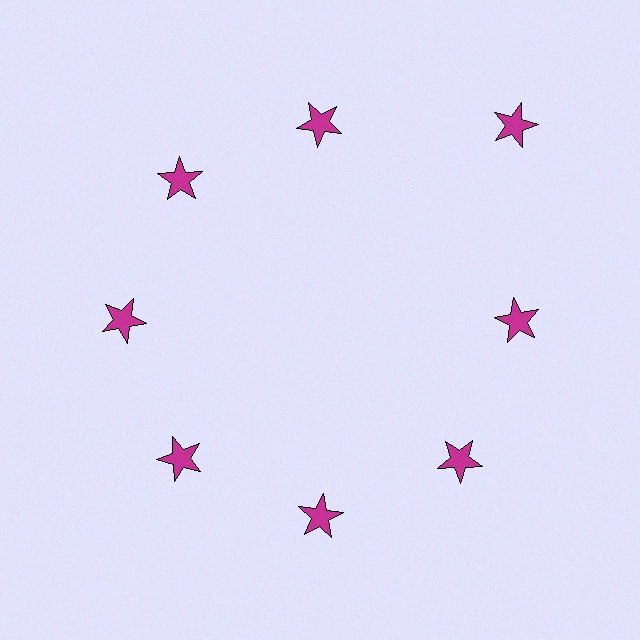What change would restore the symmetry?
The symmetry would be restored by moving it inward, back onto the ring so that all 8 stars sit at equal angles and equal distance from the center.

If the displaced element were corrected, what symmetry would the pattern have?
It would have 8-fold rotational symmetry — the pattern would map onto itself every 45 degrees.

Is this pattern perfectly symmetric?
No. The 8 magenta stars are arranged in a ring, but one element near the 2 o'clock position is pushed outward from the center, breaking the 8-fold rotational symmetry.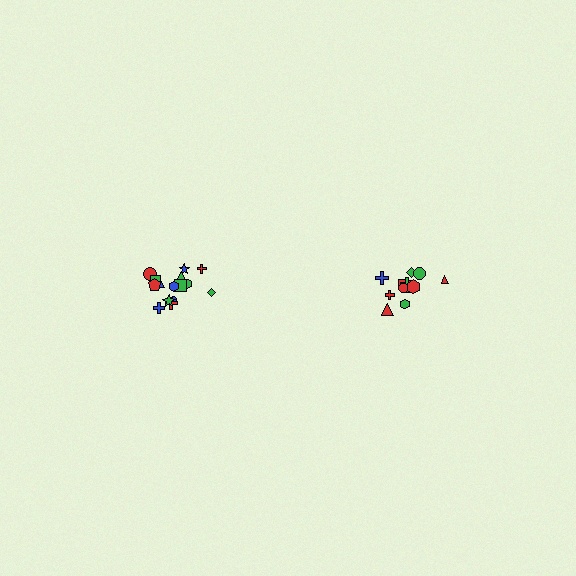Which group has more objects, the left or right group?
The left group.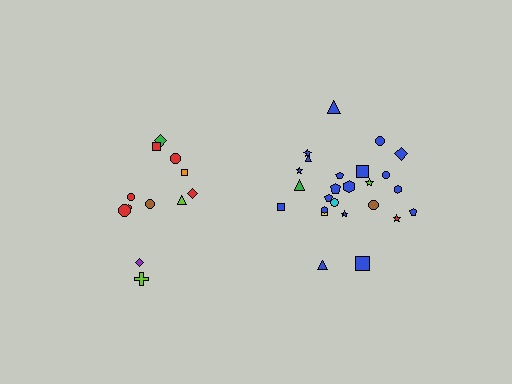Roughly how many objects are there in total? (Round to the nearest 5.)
Roughly 35 objects in total.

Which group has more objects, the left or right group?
The right group.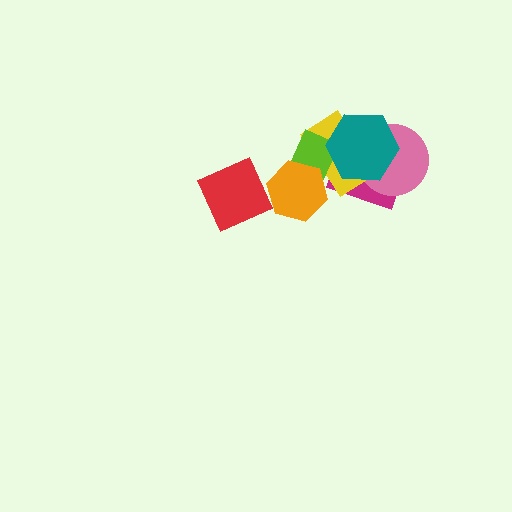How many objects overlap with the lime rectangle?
3 objects overlap with the lime rectangle.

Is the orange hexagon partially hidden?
Yes, it is partially covered by another shape.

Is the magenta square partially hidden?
Yes, it is partially covered by another shape.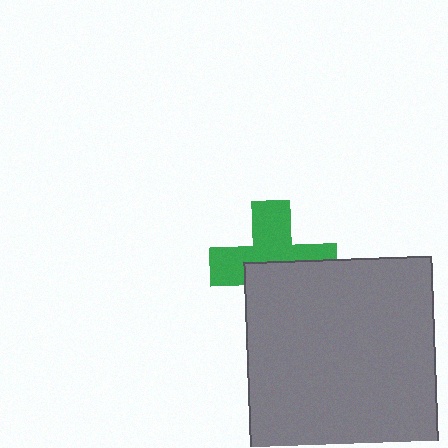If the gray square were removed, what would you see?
You would see the complete green cross.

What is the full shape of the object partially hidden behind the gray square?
The partially hidden object is a green cross.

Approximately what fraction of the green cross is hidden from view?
Roughly 45% of the green cross is hidden behind the gray square.